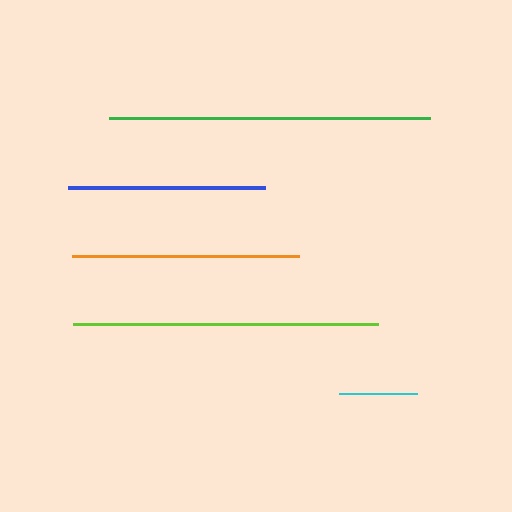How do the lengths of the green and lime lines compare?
The green and lime lines are approximately the same length.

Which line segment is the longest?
The green line is the longest at approximately 320 pixels.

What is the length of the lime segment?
The lime segment is approximately 305 pixels long.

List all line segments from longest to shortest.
From longest to shortest: green, lime, orange, blue, cyan.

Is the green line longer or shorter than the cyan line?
The green line is longer than the cyan line.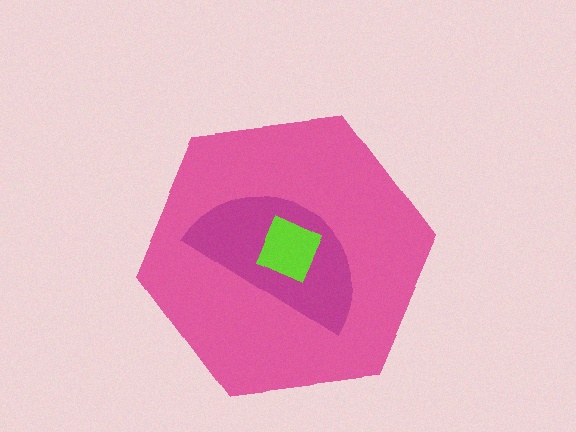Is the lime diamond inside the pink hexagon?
Yes.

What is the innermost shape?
The lime diamond.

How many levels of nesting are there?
3.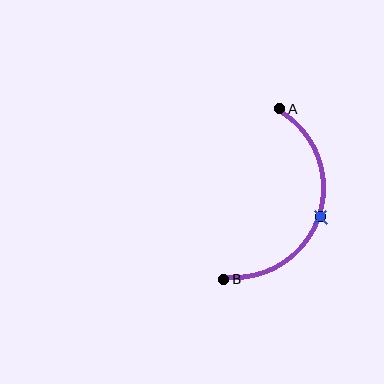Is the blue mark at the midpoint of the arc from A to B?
Yes. The blue mark lies on the arc at equal arc-length from both A and B — it is the arc midpoint.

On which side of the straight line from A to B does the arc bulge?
The arc bulges to the right of the straight line connecting A and B.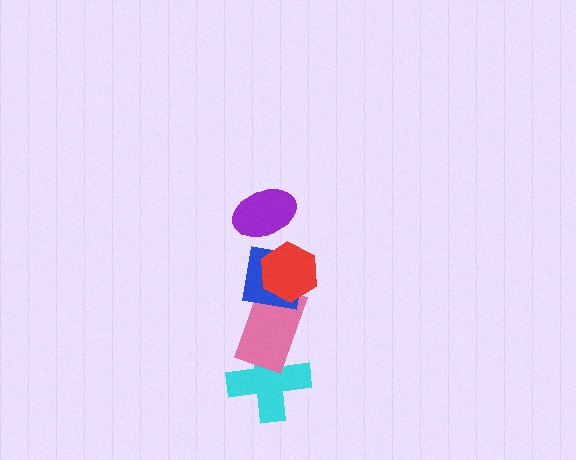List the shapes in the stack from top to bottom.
From top to bottom: the purple ellipse, the red hexagon, the blue square, the pink rectangle, the cyan cross.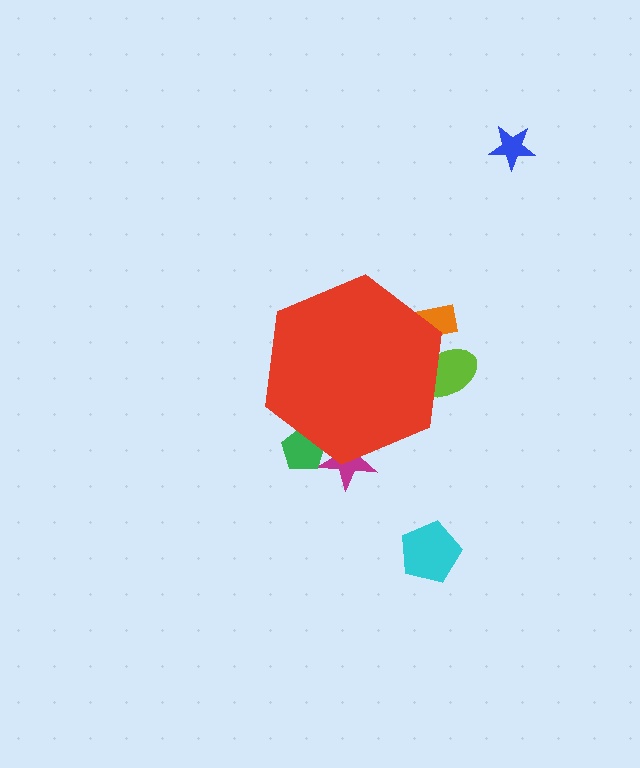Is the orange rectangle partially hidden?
Yes, the orange rectangle is partially hidden behind the red hexagon.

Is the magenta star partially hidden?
Yes, the magenta star is partially hidden behind the red hexagon.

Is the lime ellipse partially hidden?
Yes, the lime ellipse is partially hidden behind the red hexagon.